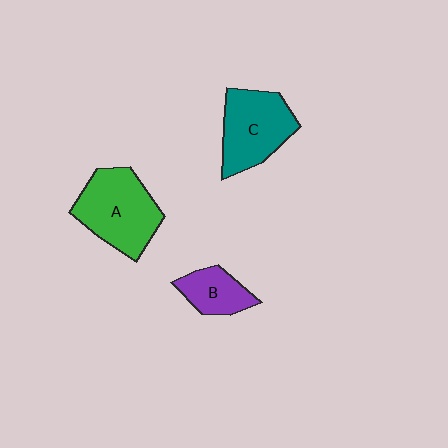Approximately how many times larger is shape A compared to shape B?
Approximately 2.0 times.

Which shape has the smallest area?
Shape B (purple).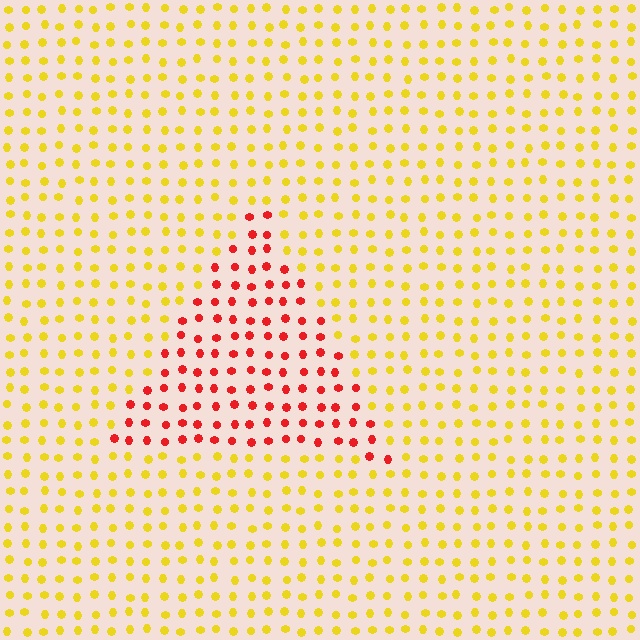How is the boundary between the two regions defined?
The boundary is defined purely by a slight shift in hue (about 56 degrees). Spacing, size, and orientation are identical on both sides.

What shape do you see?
I see a triangle.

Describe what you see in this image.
The image is filled with small yellow elements in a uniform arrangement. A triangle-shaped region is visible where the elements are tinted to a slightly different hue, forming a subtle color boundary.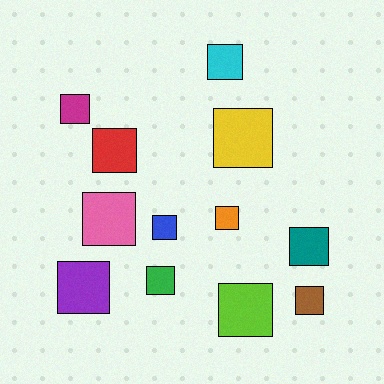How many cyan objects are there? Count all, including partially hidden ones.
There is 1 cyan object.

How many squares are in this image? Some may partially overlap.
There are 12 squares.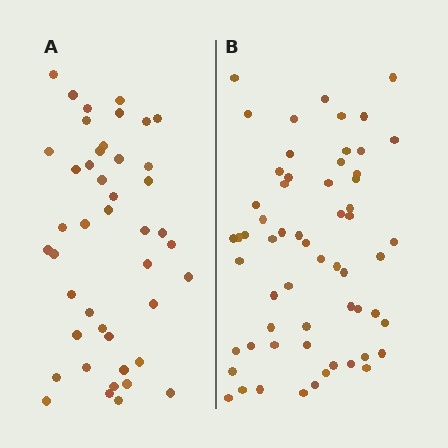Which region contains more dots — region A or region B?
Region B (the right region) has more dots.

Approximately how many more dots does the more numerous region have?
Region B has approximately 15 more dots than region A.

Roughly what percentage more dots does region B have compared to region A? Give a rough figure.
About 35% more.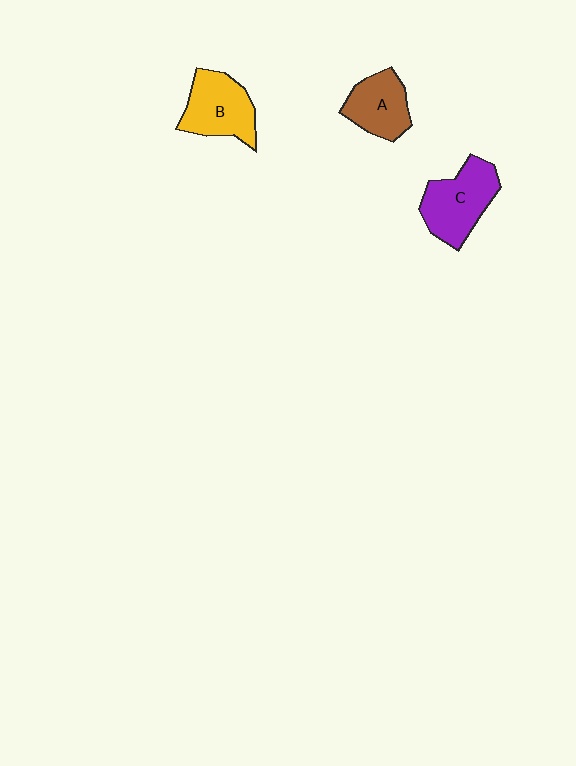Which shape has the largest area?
Shape C (purple).